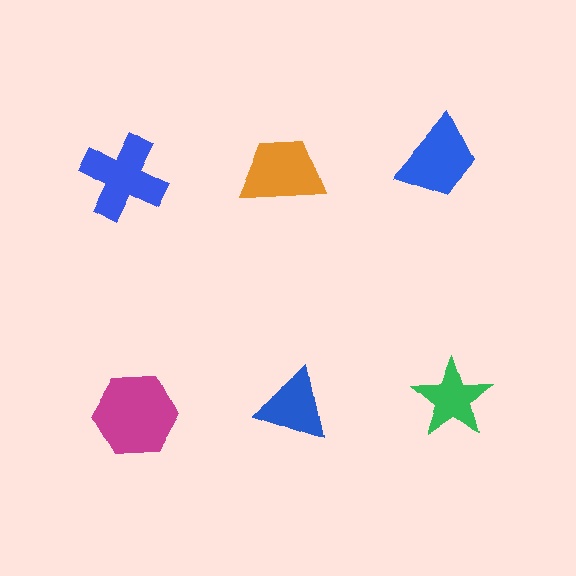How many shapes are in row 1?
3 shapes.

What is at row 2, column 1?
A magenta hexagon.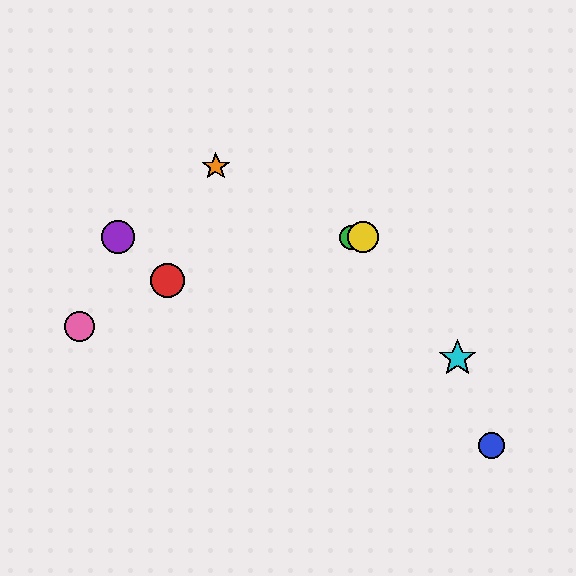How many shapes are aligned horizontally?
3 shapes (the green circle, the yellow circle, the purple circle) are aligned horizontally.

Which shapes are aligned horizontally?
The green circle, the yellow circle, the purple circle are aligned horizontally.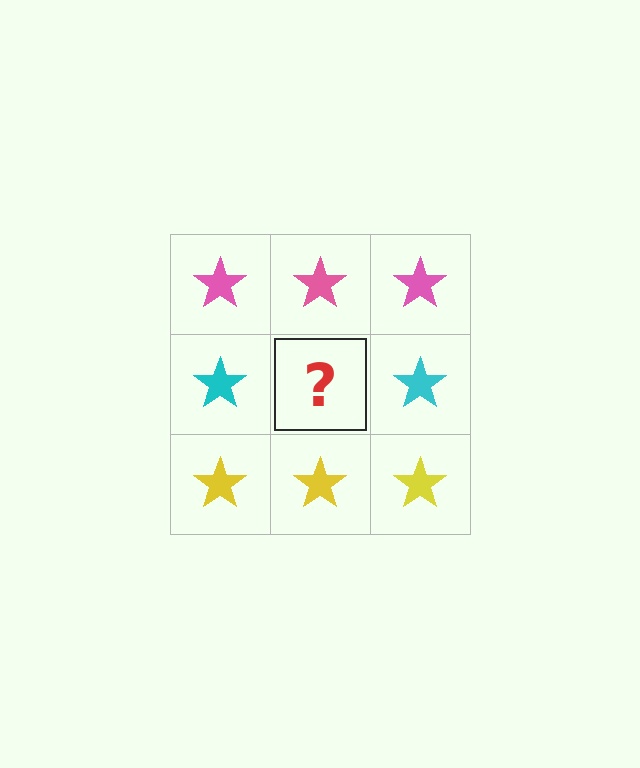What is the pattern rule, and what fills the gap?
The rule is that each row has a consistent color. The gap should be filled with a cyan star.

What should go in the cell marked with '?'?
The missing cell should contain a cyan star.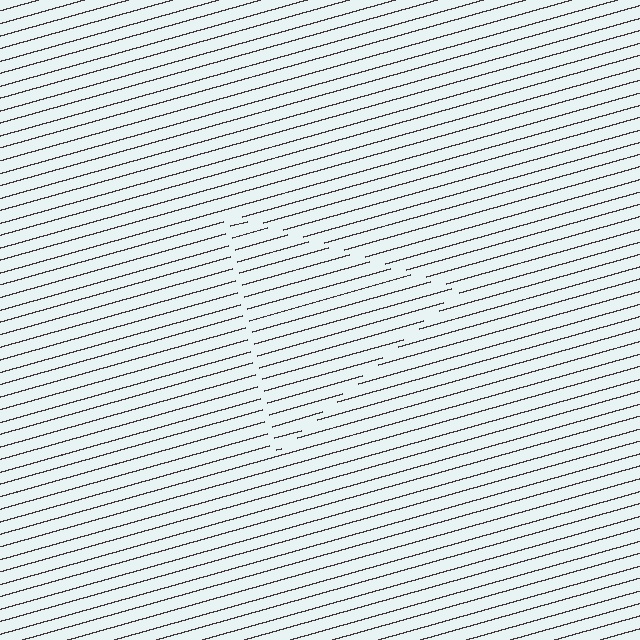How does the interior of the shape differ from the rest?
The interior of the shape contains the same grating, shifted by half a period — the contour is defined by the phase discontinuity where line-ends from the inner and outer gratings abut.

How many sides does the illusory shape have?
3 sides — the line-ends trace a triangle.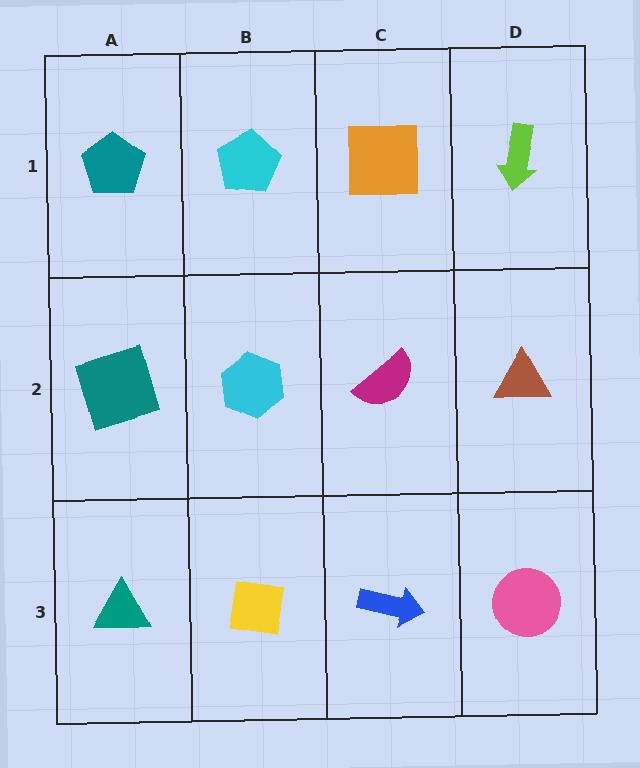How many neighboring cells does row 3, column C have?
3.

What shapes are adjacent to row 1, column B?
A cyan hexagon (row 2, column B), a teal pentagon (row 1, column A), an orange square (row 1, column C).